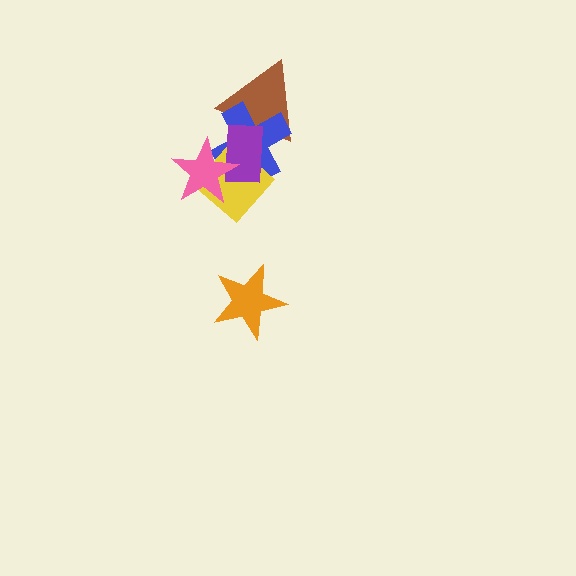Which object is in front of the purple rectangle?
The pink star is in front of the purple rectangle.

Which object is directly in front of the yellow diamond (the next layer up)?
The purple rectangle is directly in front of the yellow diamond.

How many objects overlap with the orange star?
0 objects overlap with the orange star.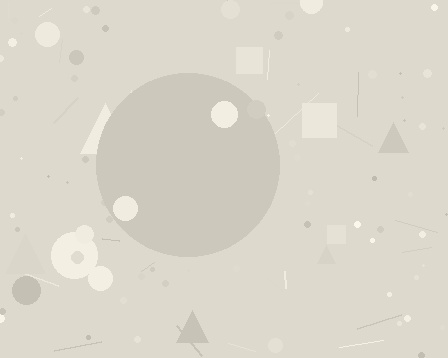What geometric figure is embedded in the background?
A circle is embedded in the background.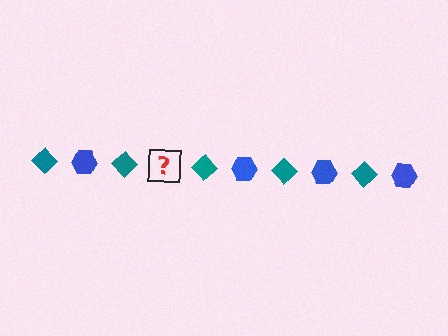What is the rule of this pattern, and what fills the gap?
The rule is that the pattern alternates between teal diamond and blue hexagon. The gap should be filled with a blue hexagon.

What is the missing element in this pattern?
The missing element is a blue hexagon.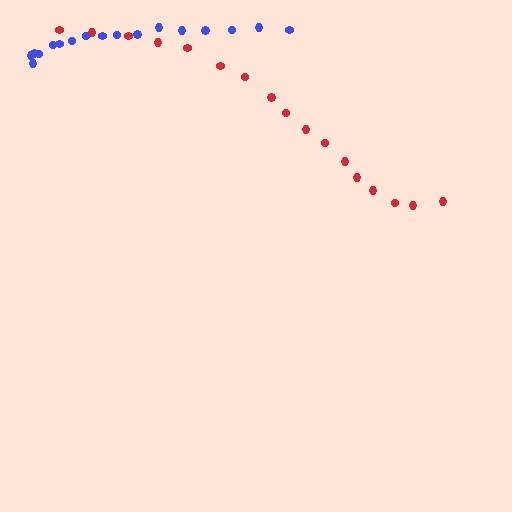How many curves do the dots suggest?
There are 2 distinct paths.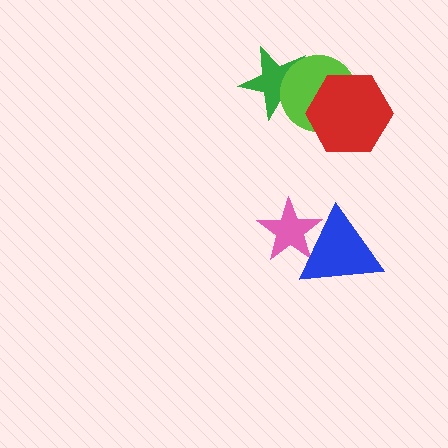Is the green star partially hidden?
Yes, it is partially covered by another shape.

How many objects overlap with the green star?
1 object overlaps with the green star.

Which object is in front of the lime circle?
The red hexagon is in front of the lime circle.